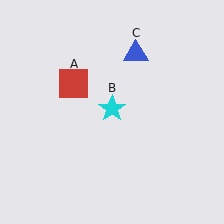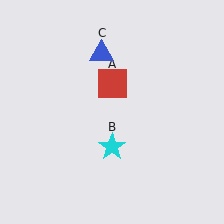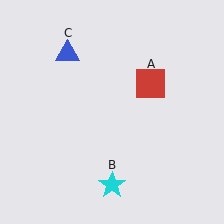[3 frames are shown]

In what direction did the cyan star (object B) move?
The cyan star (object B) moved down.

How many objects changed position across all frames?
3 objects changed position: red square (object A), cyan star (object B), blue triangle (object C).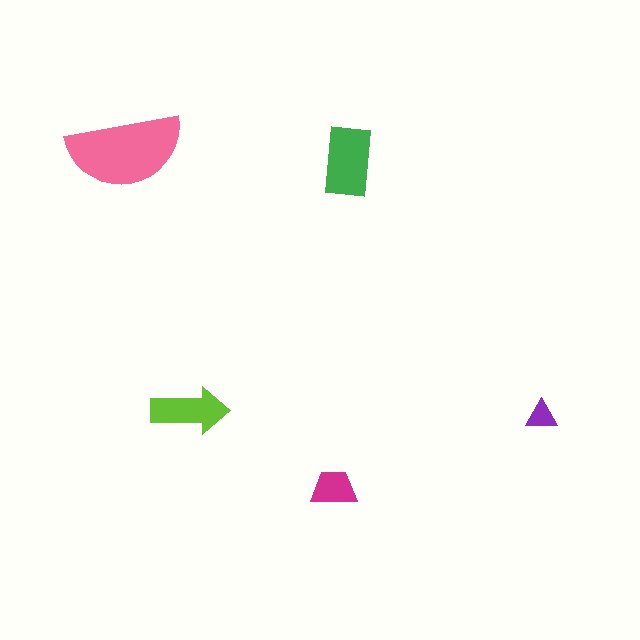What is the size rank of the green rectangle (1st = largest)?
2nd.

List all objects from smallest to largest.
The purple triangle, the magenta trapezoid, the lime arrow, the green rectangle, the pink semicircle.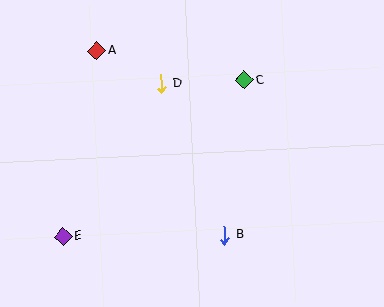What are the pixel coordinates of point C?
Point C is at (245, 80).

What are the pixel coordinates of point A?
Point A is at (97, 51).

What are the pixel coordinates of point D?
Point D is at (161, 83).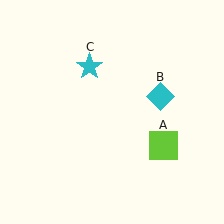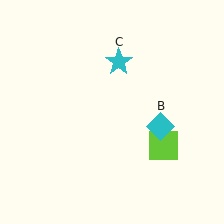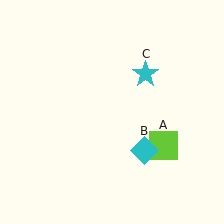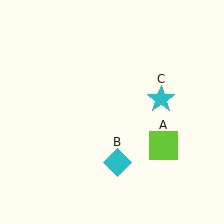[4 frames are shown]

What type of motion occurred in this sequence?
The cyan diamond (object B), cyan star (object C) rotated clockwise around the center of the scene.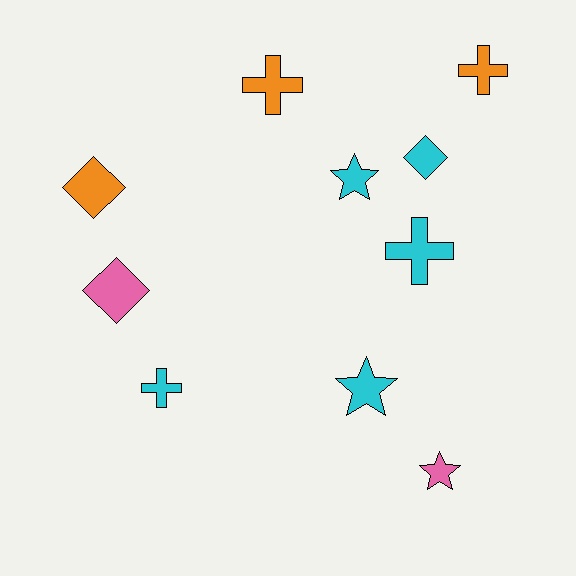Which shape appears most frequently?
Cross, with 4 objects.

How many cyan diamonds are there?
There is 1 cyan diamond.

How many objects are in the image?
There are 10 objects.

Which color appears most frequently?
Cyan, with 5 objects.